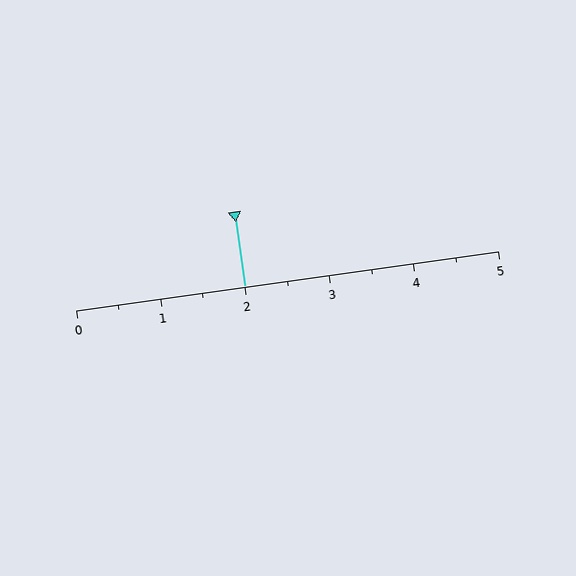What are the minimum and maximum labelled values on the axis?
The axis runs from 0 to 5.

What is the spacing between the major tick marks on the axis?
The major ticks are spaced 1 apart.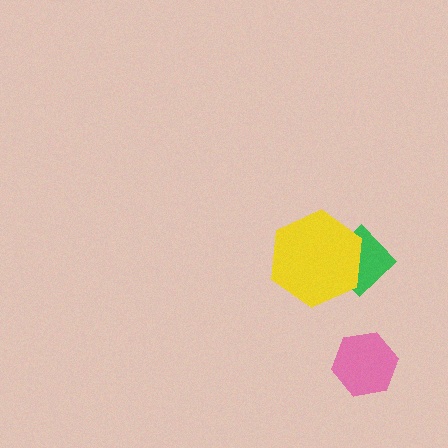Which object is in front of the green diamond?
The yellow hexagon is in front of the green diamond.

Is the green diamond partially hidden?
Yes, it is partially covered by another shape.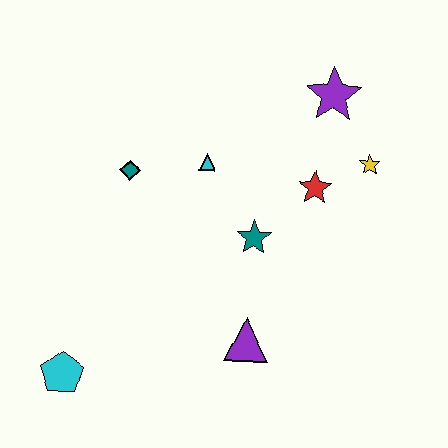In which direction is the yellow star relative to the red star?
The yellow star is to the right of the red star.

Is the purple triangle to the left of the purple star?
Yes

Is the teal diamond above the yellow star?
No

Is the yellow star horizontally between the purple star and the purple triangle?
No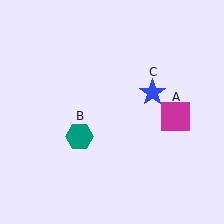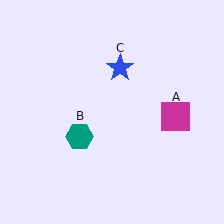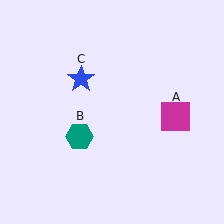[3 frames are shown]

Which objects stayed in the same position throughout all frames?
Magenta square (object A) and teal hexagon (object B) remained stationary.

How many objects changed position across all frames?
1 object changed position: blue star (object C).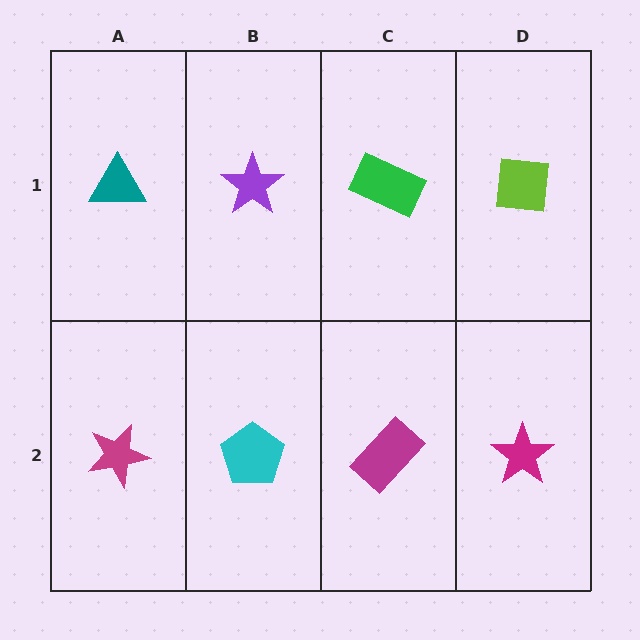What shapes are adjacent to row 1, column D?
A magenta star (row 2, column D), a green rectangle (row 1, column C).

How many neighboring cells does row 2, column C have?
3.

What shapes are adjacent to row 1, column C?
A magenta rectangle (row 2, column C), a purple star (row 1, column B), a lime square (row 1, column D).